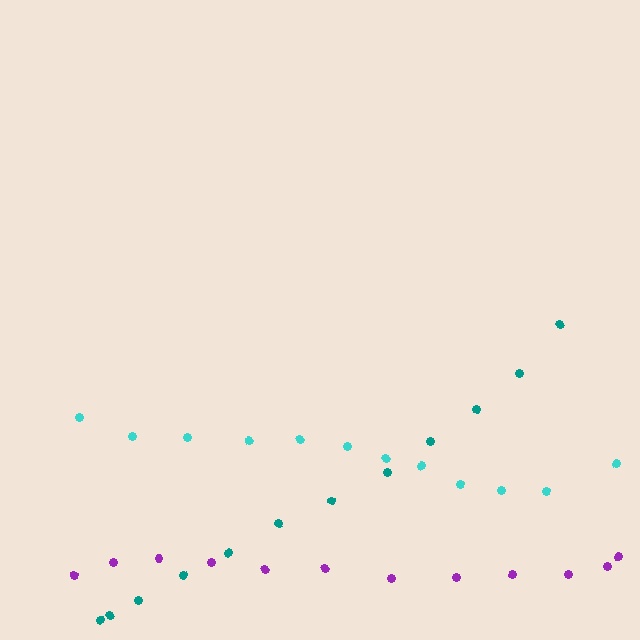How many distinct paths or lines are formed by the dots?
There are 3 distinct paths.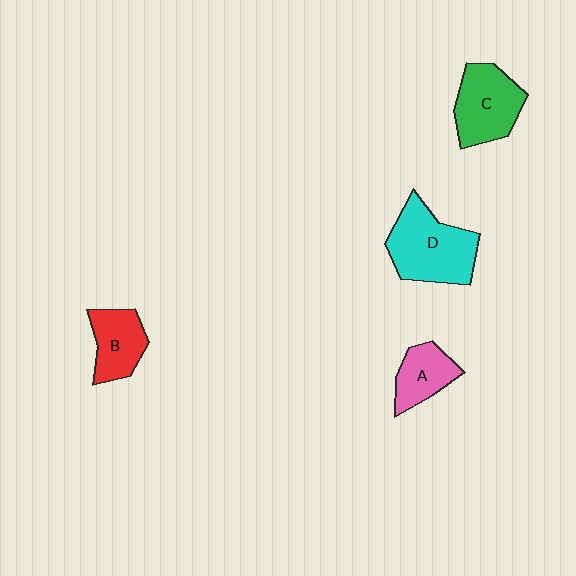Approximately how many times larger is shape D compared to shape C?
Approximately 1.2 times.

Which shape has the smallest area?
Shape A (pink).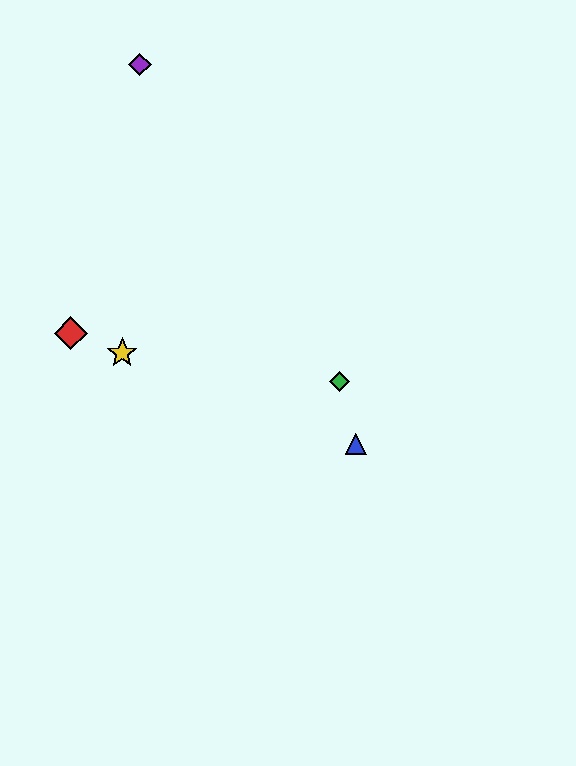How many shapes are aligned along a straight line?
3 shapes (the red diamond, the blue triangle, the yellow star) are aligned along a straight line.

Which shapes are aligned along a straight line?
The red diamond, the blue triangle, the yellow star are aligned along a straight line.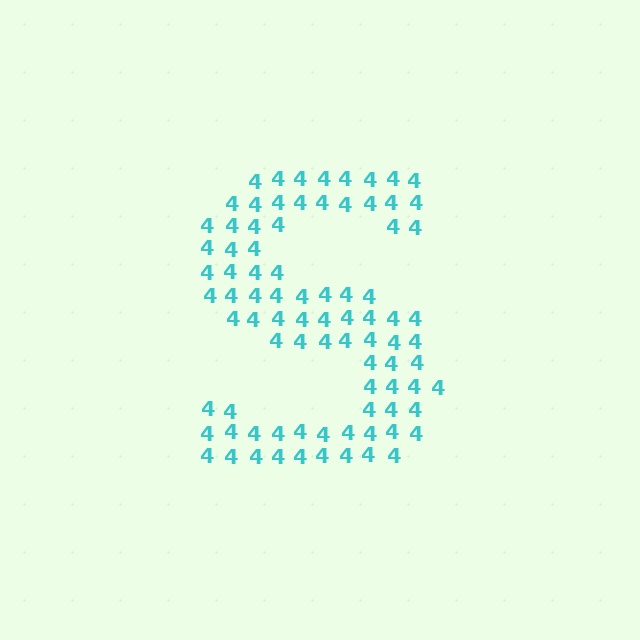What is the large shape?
The large shape is the letter S.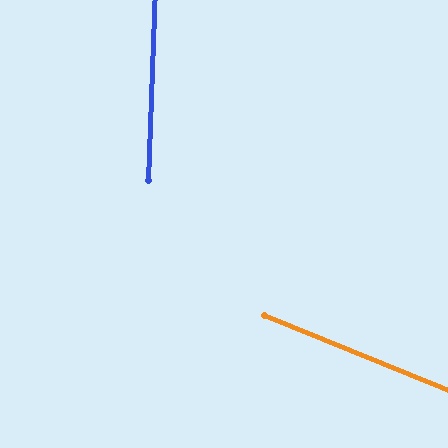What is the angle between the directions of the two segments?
Approximately 70 degrees.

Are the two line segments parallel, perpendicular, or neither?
Neither parallel nor perpendicular — they differ by about 70°.